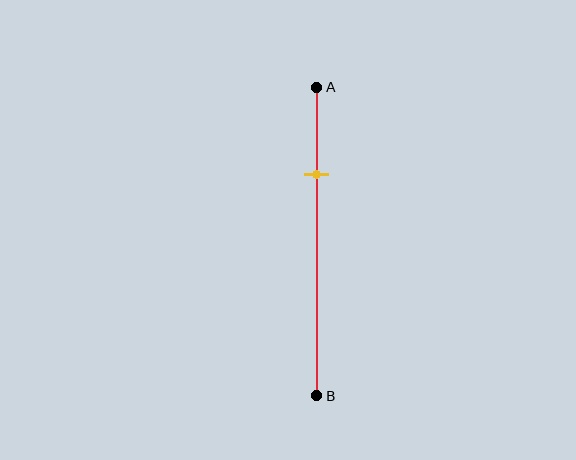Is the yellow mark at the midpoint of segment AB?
No, the mark is at about 30% from A, not at the 50% midpoint.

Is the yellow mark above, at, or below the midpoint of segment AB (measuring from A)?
The yellow mark is above the midpoint of segment AB.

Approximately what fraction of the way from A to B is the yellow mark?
The yellow mark is approximately 30% of the way from A to B.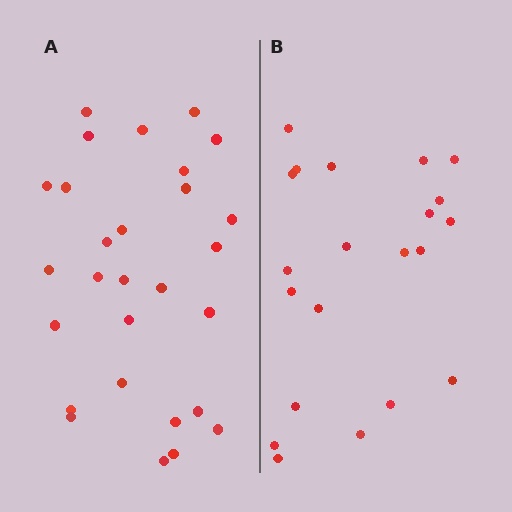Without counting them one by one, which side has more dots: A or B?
Region A (the left region) has more dots.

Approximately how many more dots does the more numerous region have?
Region A has roughly 8 or so more dots than region B.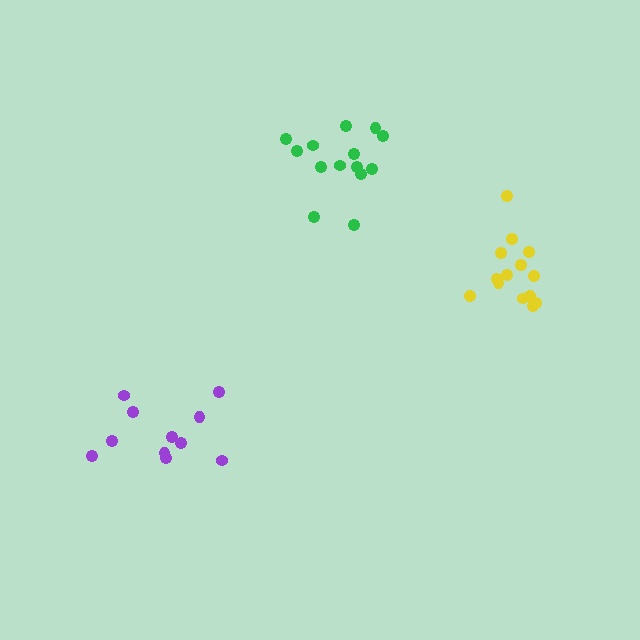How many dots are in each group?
Group 1: 14 dots, Group 2: 11 dots, Group 3: 14 dots (39 total).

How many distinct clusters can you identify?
There are 3 distinct clusters.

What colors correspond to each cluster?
The clusters are colored: green, purple, yellow.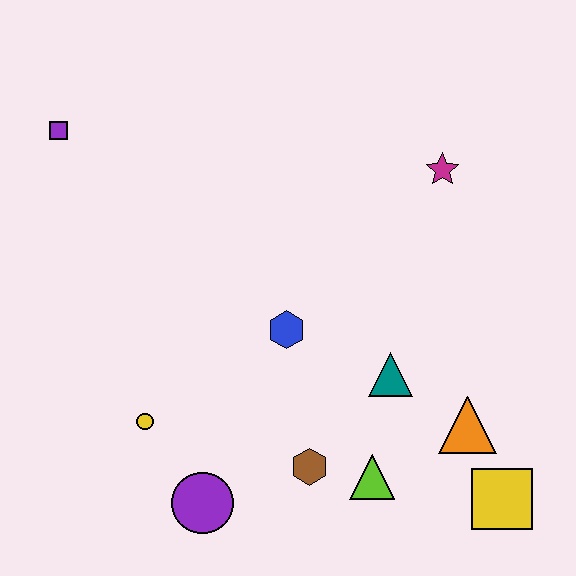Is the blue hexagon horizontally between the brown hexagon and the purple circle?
Yes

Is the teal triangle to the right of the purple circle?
Yes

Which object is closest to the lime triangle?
The brown hexagon is closest to the lime triangle.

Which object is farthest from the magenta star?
The purple circle is farthest from the magenta star.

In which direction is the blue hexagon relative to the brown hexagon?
The blue hexagon is above the brown hexagon.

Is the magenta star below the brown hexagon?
No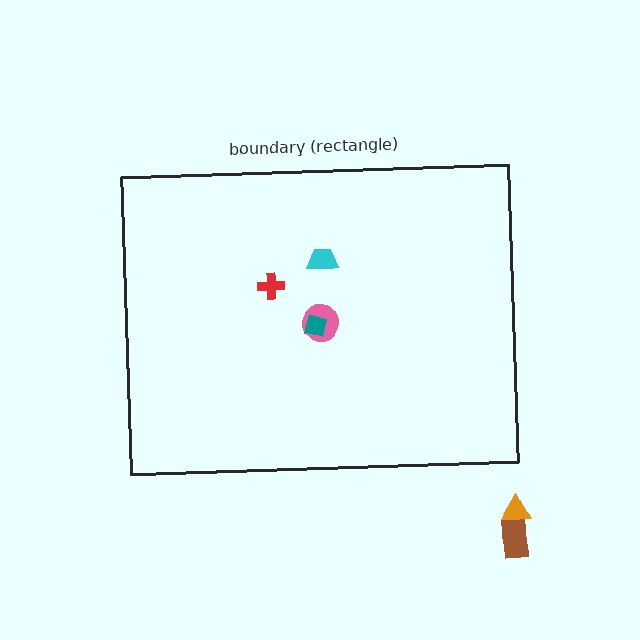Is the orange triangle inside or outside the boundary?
Outside.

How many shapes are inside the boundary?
4 inside, 2 outside.